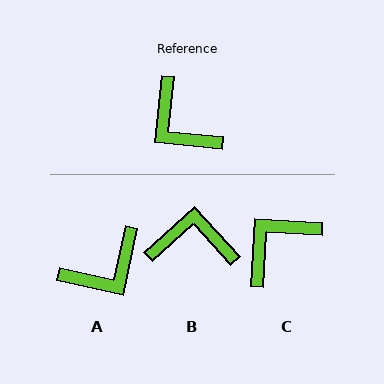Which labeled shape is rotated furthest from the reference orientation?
B, about 132 degrees away.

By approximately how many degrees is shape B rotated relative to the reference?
Approximately 132 degrees clockwise.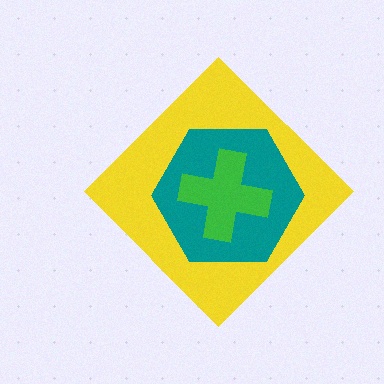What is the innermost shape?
The green cross.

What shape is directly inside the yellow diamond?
The teal hexagon.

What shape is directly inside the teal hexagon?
The green cross.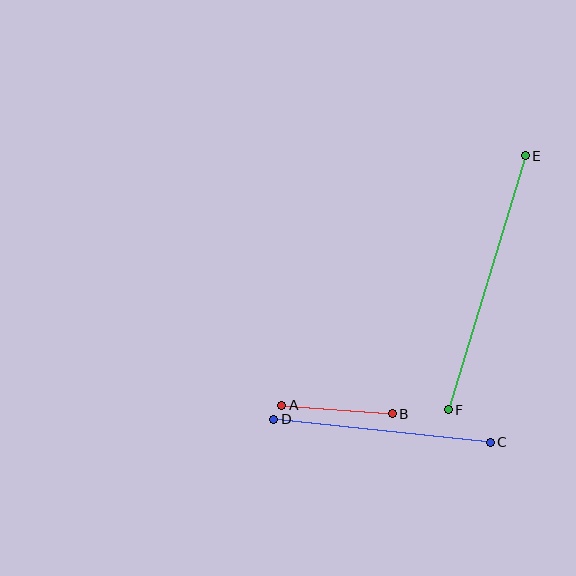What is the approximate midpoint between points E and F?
The midpoint is at approximately (487, 283) pixels.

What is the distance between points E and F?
The distance is approximately 266 pixels.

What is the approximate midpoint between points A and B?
The midpoint is at approximately (337, 409) pixels.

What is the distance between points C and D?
The distance is approximately 218 pixels.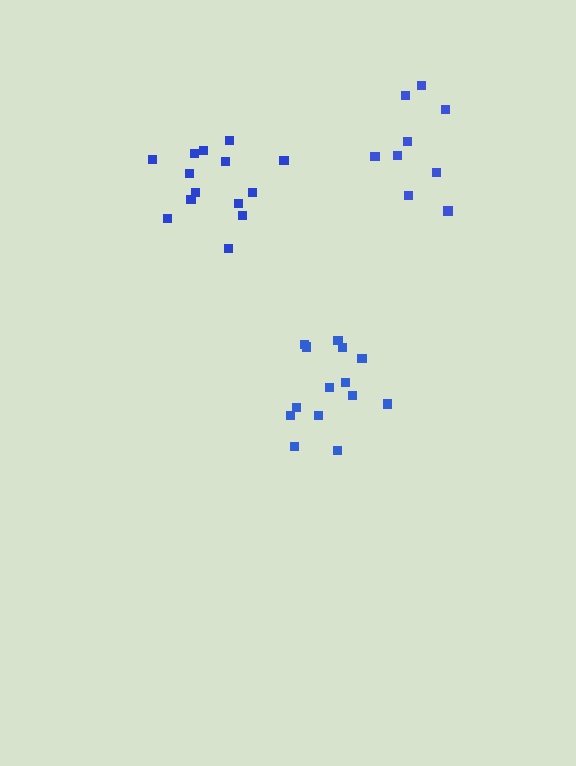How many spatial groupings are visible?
There are 3 spatial groupings.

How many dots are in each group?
Group 1: 14 dots, Group 2: 9 dots, Group 3: 14 dots (37 total).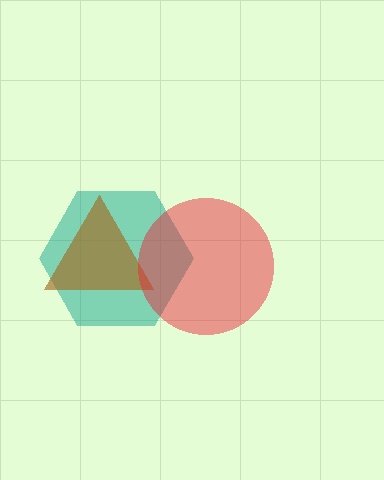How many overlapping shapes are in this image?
There are 3 overlapping shapes in the image.